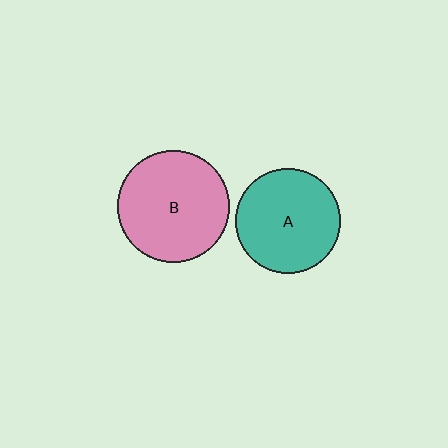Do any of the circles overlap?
No, none of the circles overlap.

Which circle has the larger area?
Circle B (pink).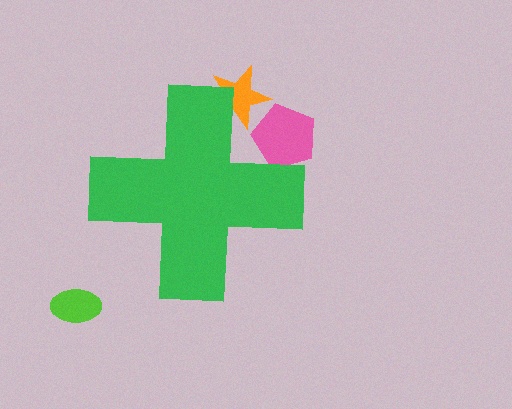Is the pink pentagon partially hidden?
Yes, the pink pentagon is partially hidden behind the green cross.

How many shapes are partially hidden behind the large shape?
2 shapes are partially hidden.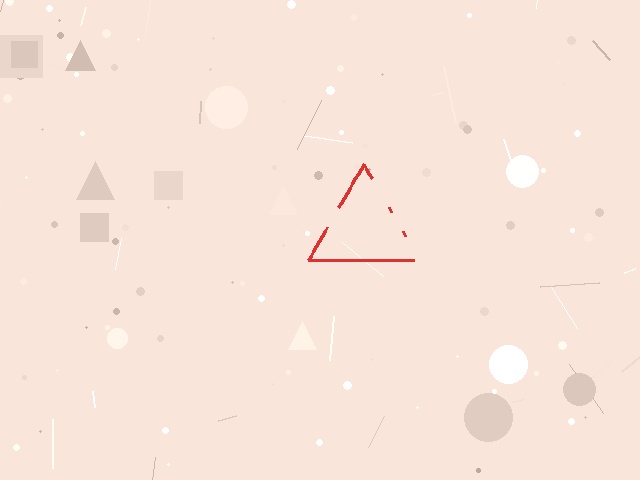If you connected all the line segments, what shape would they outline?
They would outline a triangle.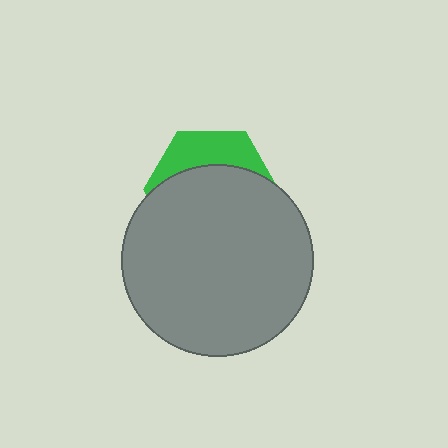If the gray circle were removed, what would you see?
You would see the complete green hexagon.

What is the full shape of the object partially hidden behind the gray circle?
The partially hidden object is a green hexagon.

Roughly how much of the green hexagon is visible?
A small part of it is visible (roughly 31%).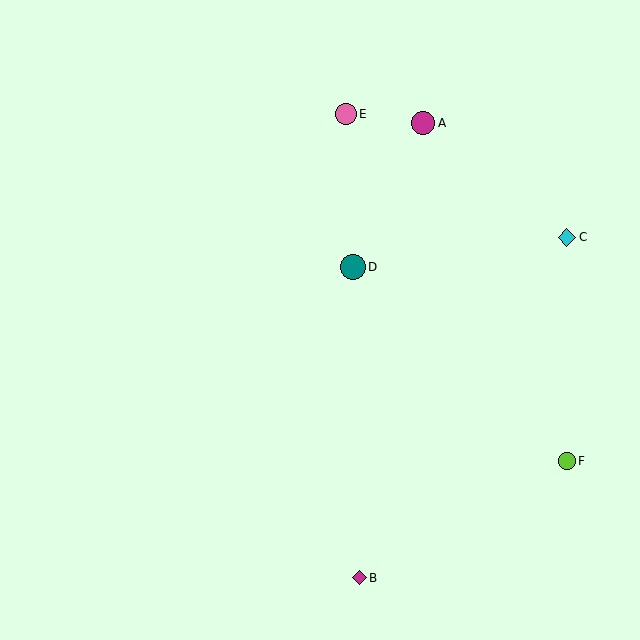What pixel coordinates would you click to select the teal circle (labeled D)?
Click at (353, 267) to select the teal circle D.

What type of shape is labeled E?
Shape E is a pink circle.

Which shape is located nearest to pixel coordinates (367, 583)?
The magenta diamond (labeled B) at (359, 578) is nearest to that location.